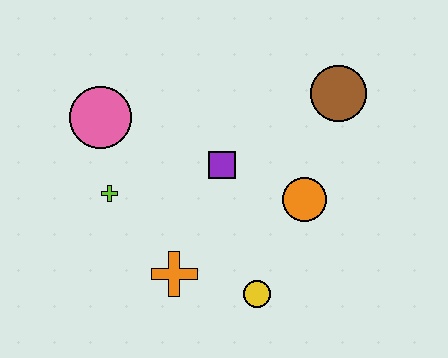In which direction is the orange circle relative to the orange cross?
The orange circle is to the right of the orange cross.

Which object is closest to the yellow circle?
The orange cross is closest to the yellow circle.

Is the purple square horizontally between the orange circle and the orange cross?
Yes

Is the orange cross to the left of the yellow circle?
Yes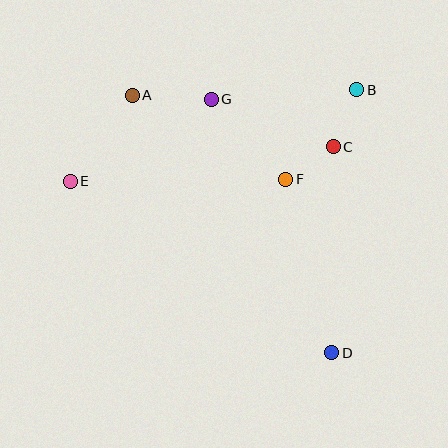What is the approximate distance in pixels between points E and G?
The distance between E and G is approximately 163 pixels.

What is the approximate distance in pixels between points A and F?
The distance between A and F is approximately 175 pixels.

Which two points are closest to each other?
Points C and F are closest to each other.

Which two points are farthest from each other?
Points A and D are farthest from each other.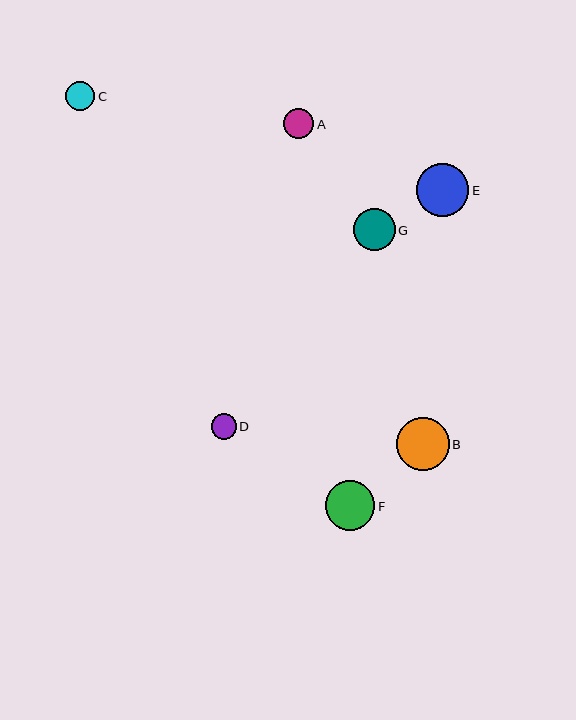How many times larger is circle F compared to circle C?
Circle F is approximately 1.7 times the size of circle C.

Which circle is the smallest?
Circle D is the smallest with a size of approximately 25 pixels.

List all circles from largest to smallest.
From largest to smallest: B, E, F, G, A, C, D.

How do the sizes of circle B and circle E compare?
Circle B and circle E are approximately the same size.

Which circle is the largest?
Circle B is the largest with a size of approximately 53 pixels.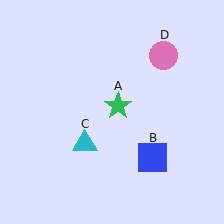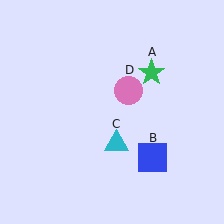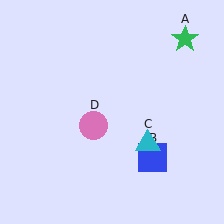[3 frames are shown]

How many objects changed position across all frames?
3 objects changed position: green star (object A), cyan triangle (object C), pink circle (object D).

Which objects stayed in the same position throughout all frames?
Blue square (object B) remained stationary.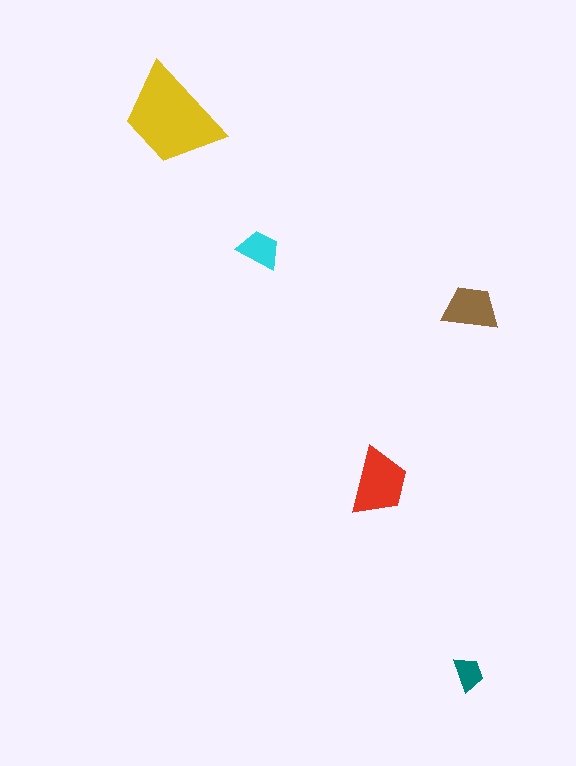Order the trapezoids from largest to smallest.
the yellow one, the red one, the brown one, the cyan one, the teal one.